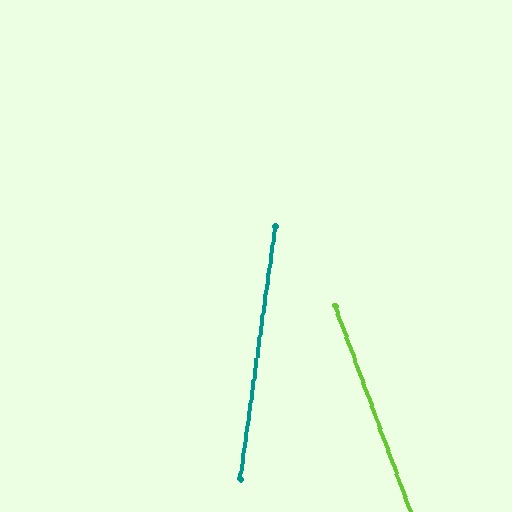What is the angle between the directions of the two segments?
Approximately 28 degrees.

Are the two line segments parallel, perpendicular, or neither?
Neither parallel nor perpendicular — they differ by about 28°.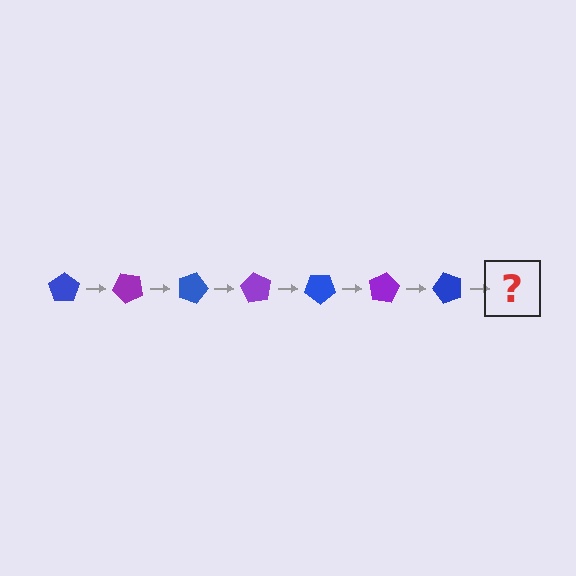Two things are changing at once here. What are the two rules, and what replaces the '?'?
The two rules are that it rotates 45 degrees each step and the color cycles through blue and purple. The '?' should be a purple pentagon, rotated 315 degrees from the start.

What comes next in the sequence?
The next element should be a purple pentagon, rotated 315 degrees from the start.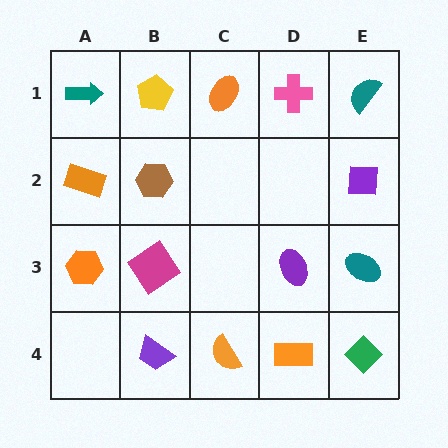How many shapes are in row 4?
4 shapes.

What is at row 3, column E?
A teal ellipse.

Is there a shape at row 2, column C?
No, that cell is empty.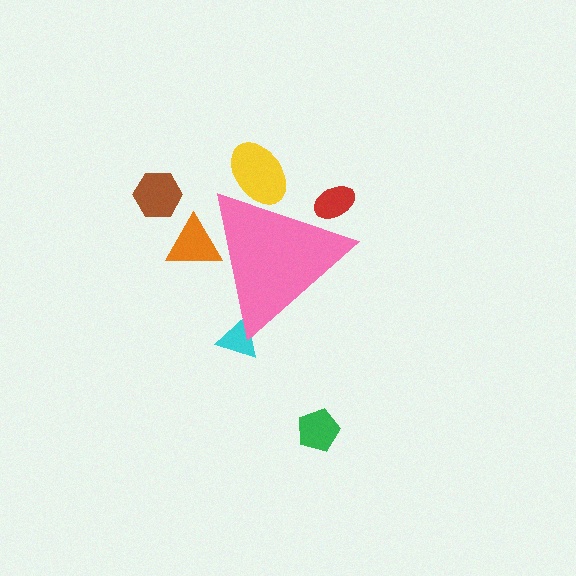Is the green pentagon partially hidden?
No, the green pentagon is fully visible.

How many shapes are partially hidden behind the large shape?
4 shapes are partially hidden.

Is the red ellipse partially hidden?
Yes, the red ellipse is partially hidden behind the pink triangle.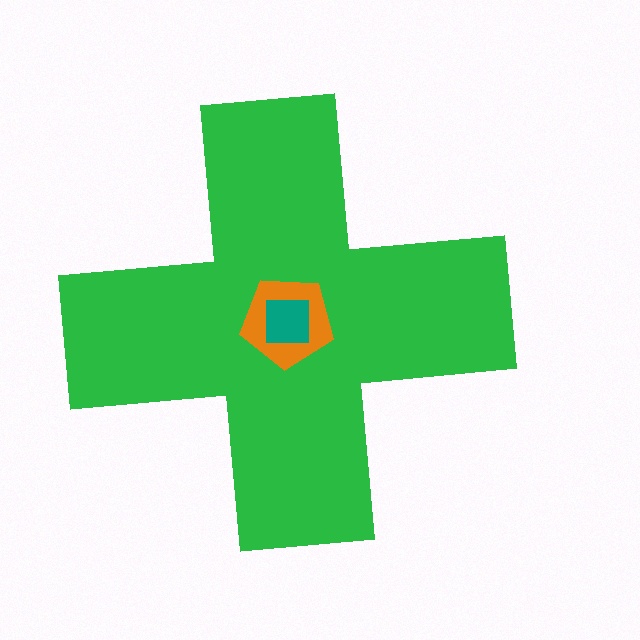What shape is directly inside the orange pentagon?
The teal square.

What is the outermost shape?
The green cross.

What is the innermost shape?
The teal square.